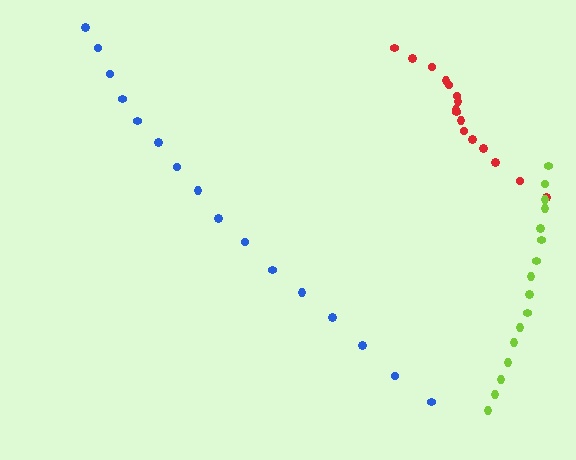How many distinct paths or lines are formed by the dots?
There are 3 distinct paths.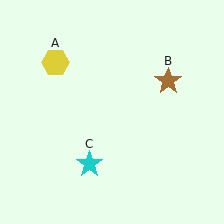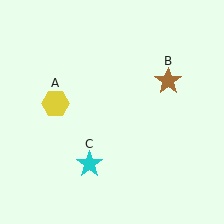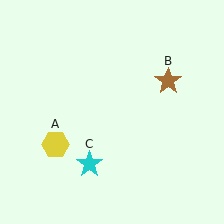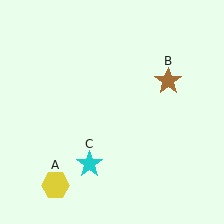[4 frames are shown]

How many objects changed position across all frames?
1 object changed position: yellow hexagon (object A).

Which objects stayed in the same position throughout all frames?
Brown star (object B) and cyan star (object C) remained stationary.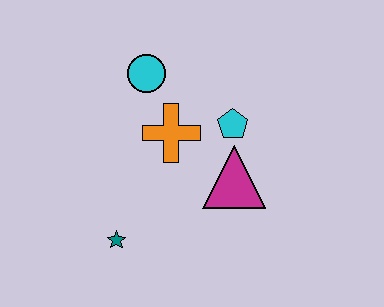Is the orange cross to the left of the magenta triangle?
Yes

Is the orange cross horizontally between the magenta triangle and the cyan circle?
Yes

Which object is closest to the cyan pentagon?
The magenta triangle is closest to the cyan pentagon.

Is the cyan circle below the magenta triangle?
No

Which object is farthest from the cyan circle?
The teal star is farthest from the cyan circle.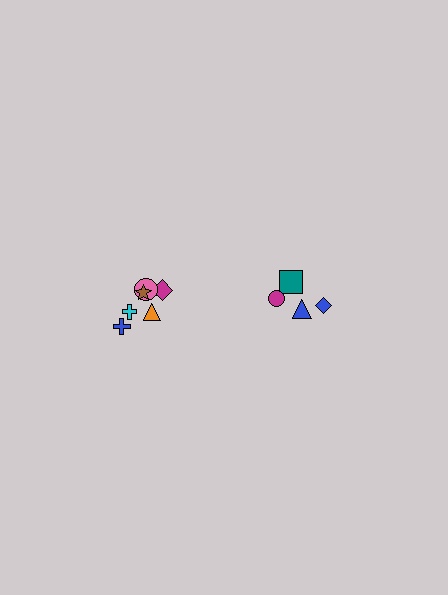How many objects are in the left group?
There are 7 objects.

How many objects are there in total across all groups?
There are 11 objects.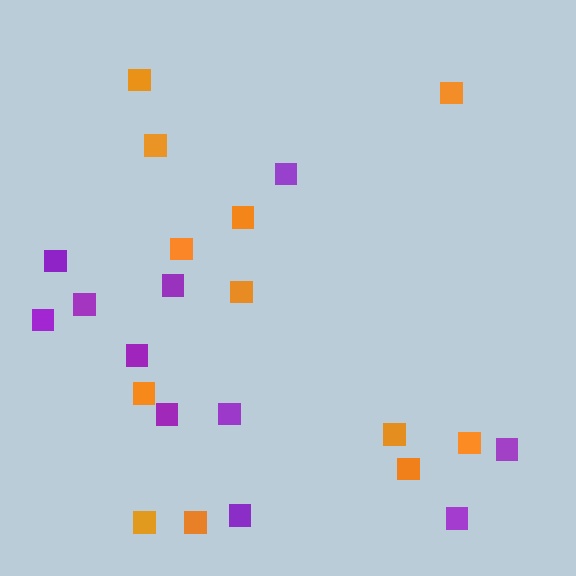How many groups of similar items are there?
There are 2 groups: one group of orange squares (12) and one group of purple squares (11).